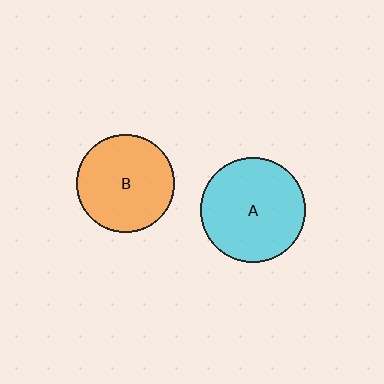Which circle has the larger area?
Circle A (cyan).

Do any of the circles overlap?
No, none of the circles overlap.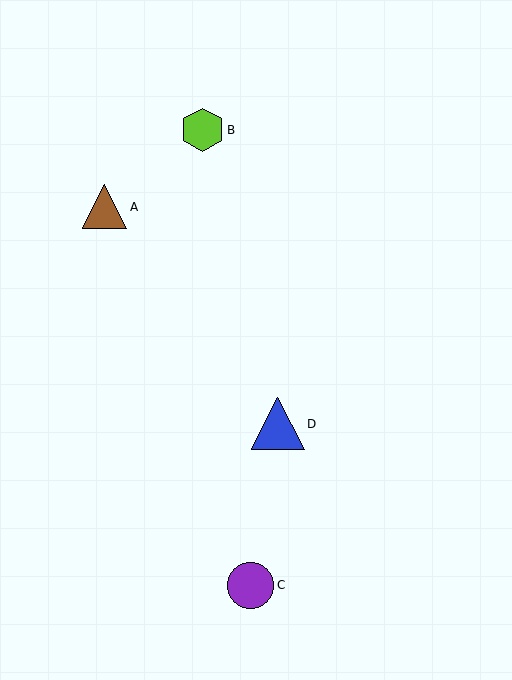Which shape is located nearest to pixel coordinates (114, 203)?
The brown triangle (labeled A) at (105, 207) is nearest to that location.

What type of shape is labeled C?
Shape C is a purple circle.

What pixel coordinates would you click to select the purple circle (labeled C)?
Click at (251, 585) to select the purple circle C.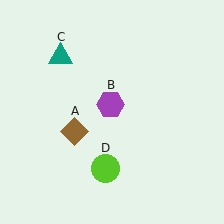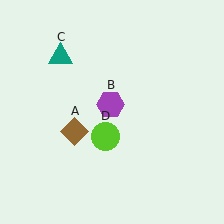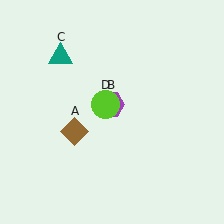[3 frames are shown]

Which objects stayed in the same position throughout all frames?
Brown diamond (object A) and purple hexagon (object B) and teal triangle (object C) remained stationary.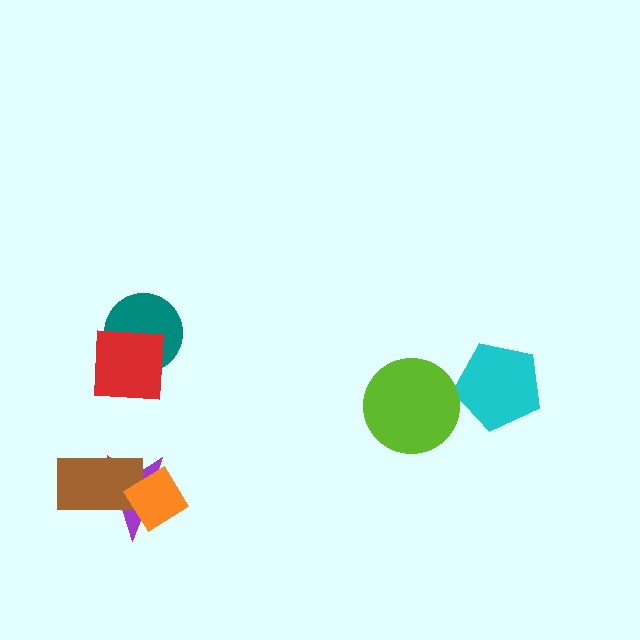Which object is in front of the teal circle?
The red square is in front of the teal circle.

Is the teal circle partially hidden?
Yes, it is partially covered by another shape.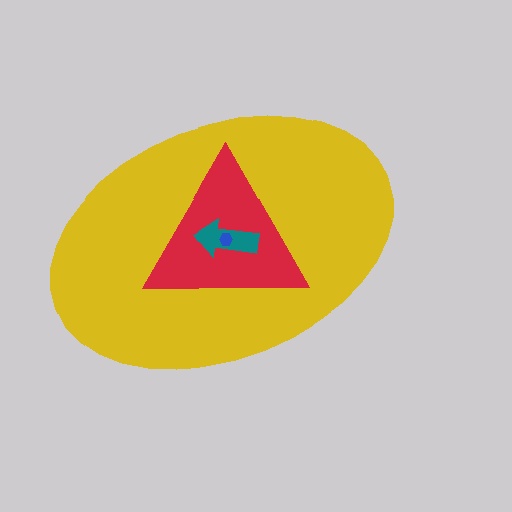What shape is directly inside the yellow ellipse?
The red triangle.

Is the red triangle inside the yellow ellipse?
Yes.